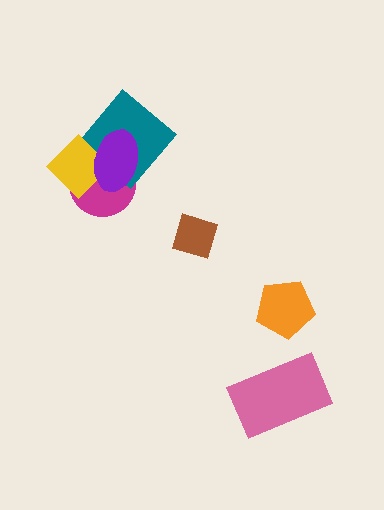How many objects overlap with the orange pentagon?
0 objects overlap with the orange pentagon.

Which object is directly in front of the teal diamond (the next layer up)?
The yellow diamond is directly in front of the teal diamond.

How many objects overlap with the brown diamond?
0 objects overlap with the brown diamond.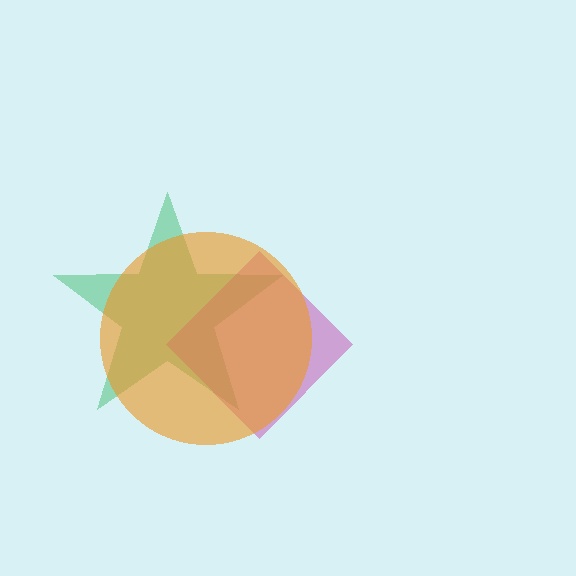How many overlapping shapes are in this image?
There are 3 overlapping shapes in the image.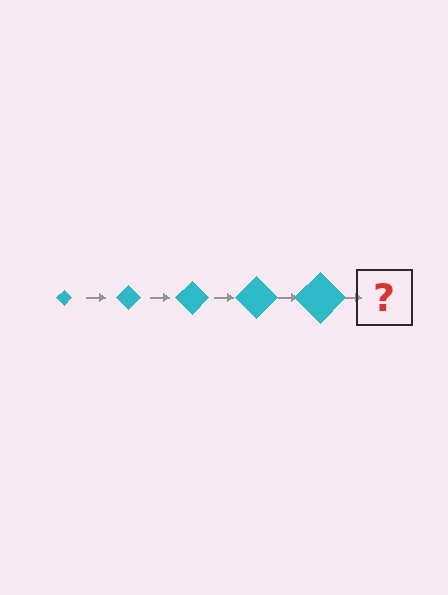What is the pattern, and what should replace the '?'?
The pattern is that the diamond gets progressively larger each step. The '?' should be a cyan diamond, larger than the previous one.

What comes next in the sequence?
The next element should be a cyan diamond, larger than the previous one.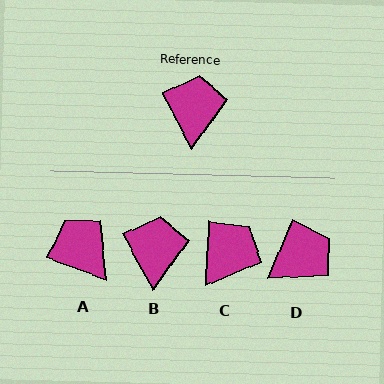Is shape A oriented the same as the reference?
No, it is off by about 41 degrees.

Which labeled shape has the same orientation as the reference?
B.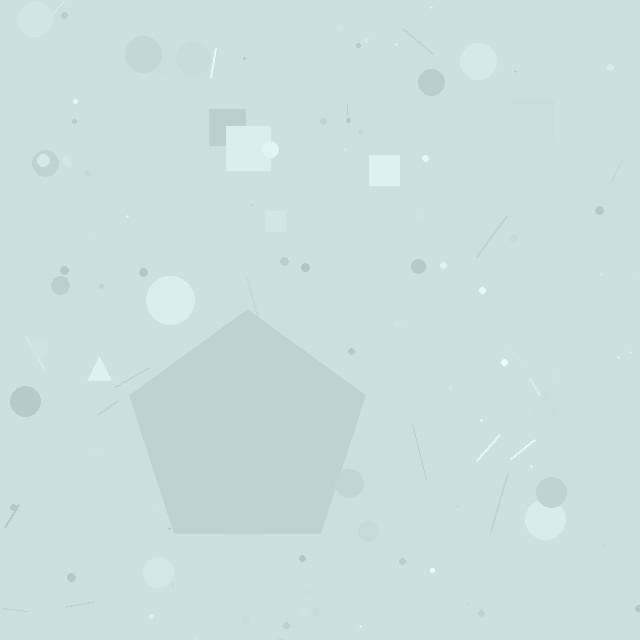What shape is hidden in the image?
A pentagon is hidden in the image.